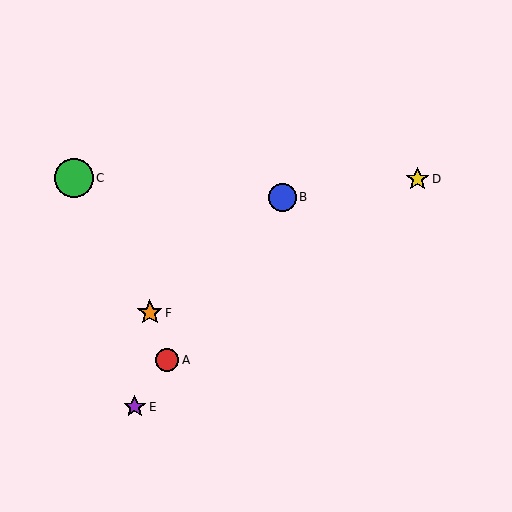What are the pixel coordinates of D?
Object D is at (417, 179).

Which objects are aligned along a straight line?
Objects A, B, E are aligned along a straight line.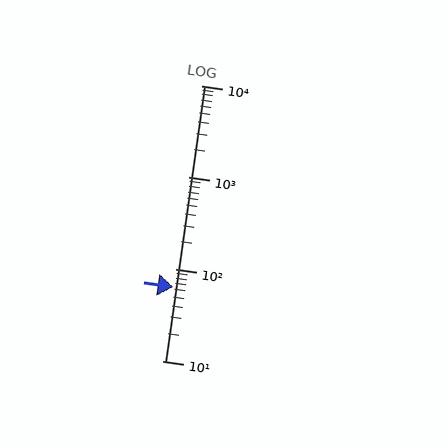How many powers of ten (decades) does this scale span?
The scale spans 3 decades, from 10 to 10000.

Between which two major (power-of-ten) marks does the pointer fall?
The pointer is between 10 and 100.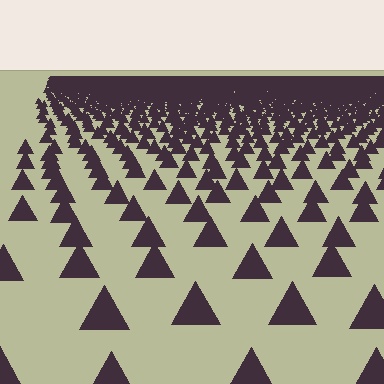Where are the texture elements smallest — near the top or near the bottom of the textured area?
Near the top.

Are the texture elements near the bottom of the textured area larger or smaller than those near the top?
Larger. Near the bottom, elements are closer to the viewer and appear at a bigger on-screen size.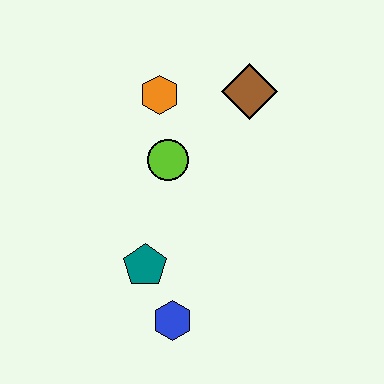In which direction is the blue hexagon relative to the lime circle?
The blue hexagon is below the lime circle.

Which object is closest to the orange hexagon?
The lime circle is closest to the orange hexagon.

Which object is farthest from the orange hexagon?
The blue hexagon is farthest from the orange hexagon.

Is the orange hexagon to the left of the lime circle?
Yes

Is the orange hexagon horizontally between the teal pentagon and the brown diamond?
Yes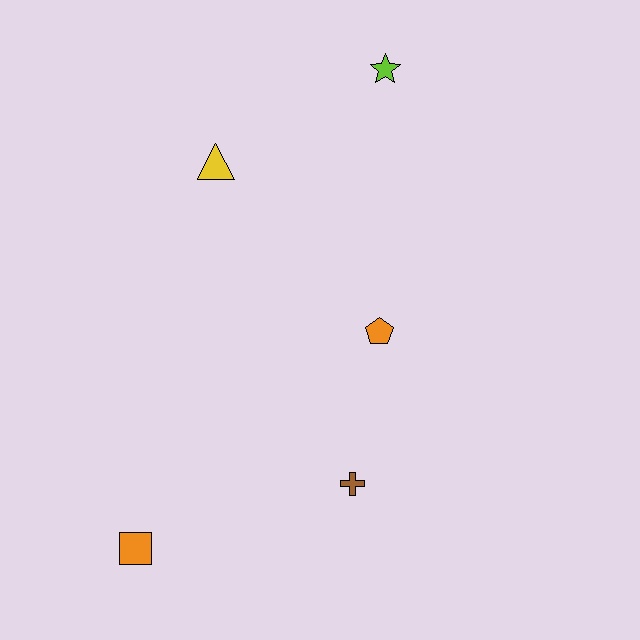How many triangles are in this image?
There is 1 triangle.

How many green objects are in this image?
There are no green objects.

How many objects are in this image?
There are 5 objects.